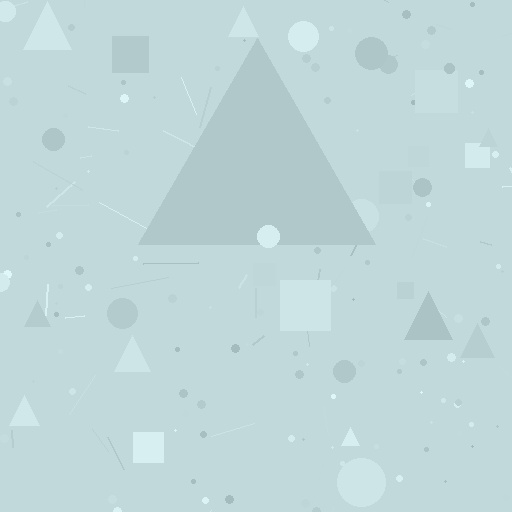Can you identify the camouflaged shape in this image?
The camouflaged shape is a triangle.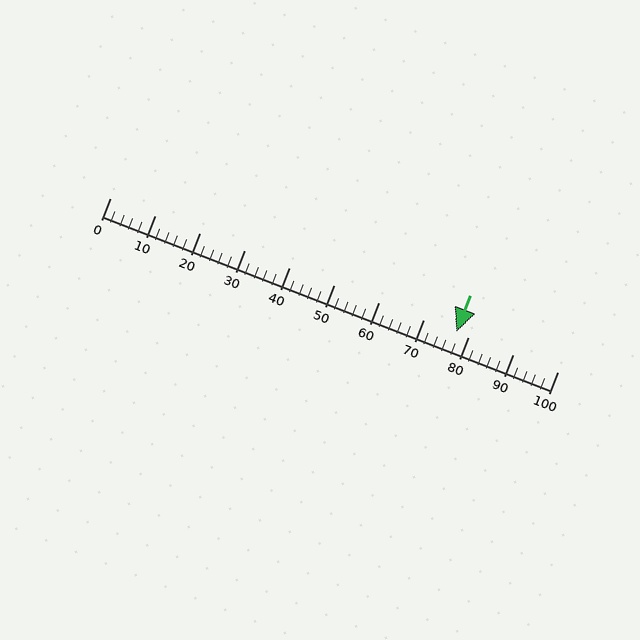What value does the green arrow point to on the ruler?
The green arrow points to approximately 77.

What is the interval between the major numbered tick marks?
The major tick marks are spaced 10 units apart.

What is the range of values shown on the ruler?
The ruler shows values from 0 to 100.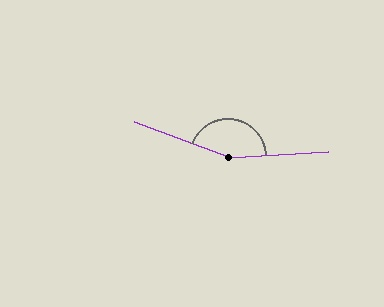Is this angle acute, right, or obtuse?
It is obtuse.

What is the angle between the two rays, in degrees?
Approximately 156 degrees.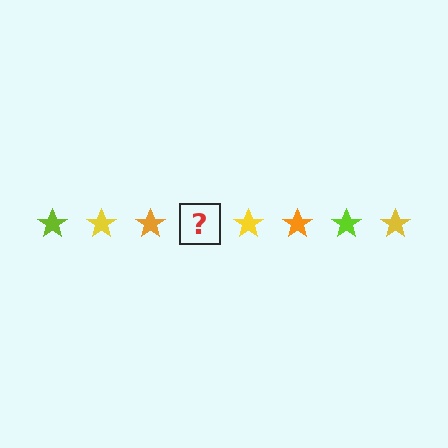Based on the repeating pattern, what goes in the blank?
The blank should be a lime star.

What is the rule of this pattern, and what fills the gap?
The rule is that the pattern cycles through lime, yellow, orange stars. The gap should be filled with a lime star.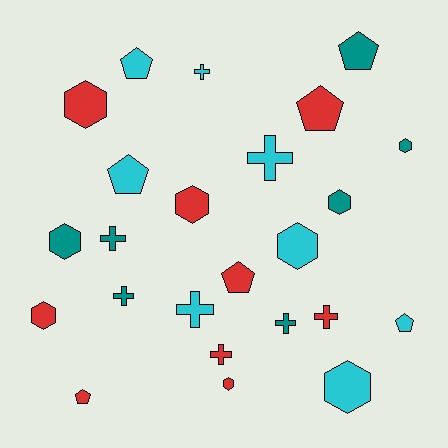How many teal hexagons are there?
There are 3 teal hexagons.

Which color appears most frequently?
Red, with 9 objects.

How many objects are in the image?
There are 24 objects.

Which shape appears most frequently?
Hexagon, with 9 objects.